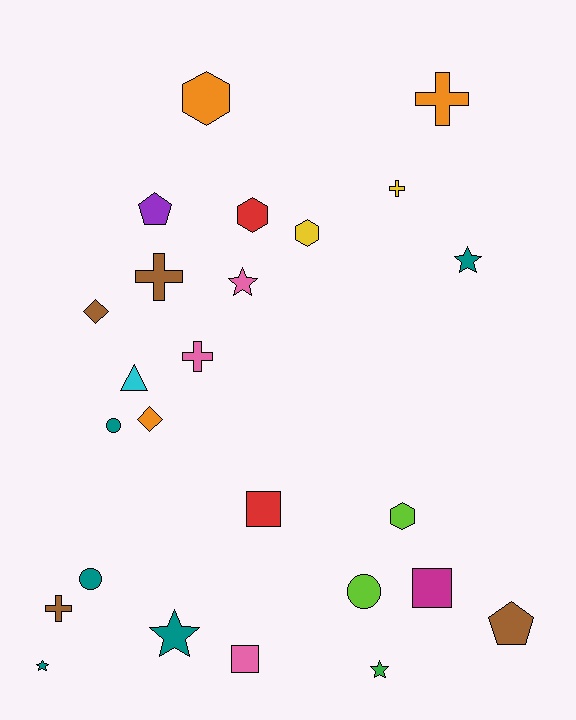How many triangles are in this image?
There is 1 triangle.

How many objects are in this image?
There are 25 objects.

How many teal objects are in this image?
There are 5 teal objects.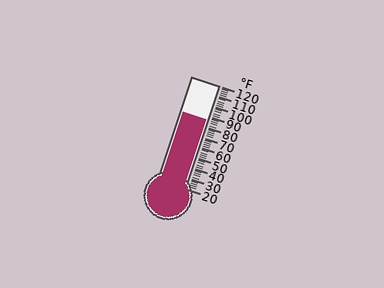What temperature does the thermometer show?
The thermometer shows approximately 86°F.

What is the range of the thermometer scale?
The thermometer scale ranges from 20°F to 120°F.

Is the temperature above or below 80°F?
The temperature is above 80°F.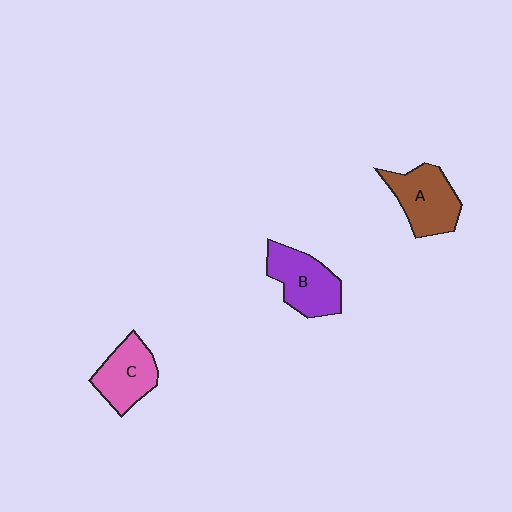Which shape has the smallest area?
Shape C (pink).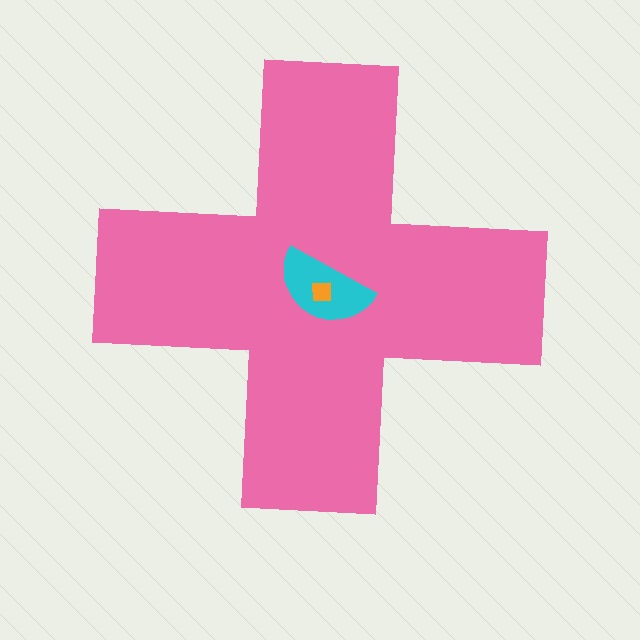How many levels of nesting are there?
3.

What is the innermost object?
The orange square.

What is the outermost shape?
The pink cross.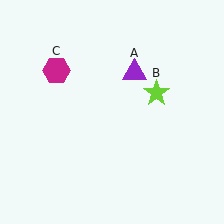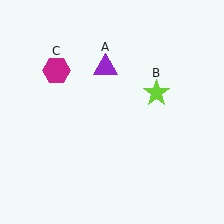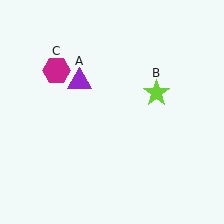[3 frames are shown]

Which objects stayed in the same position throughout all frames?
Lime star (object B) and magenta hexagon (object C) remained stationary.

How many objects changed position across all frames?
1 object changed position: purple triangle (object A).